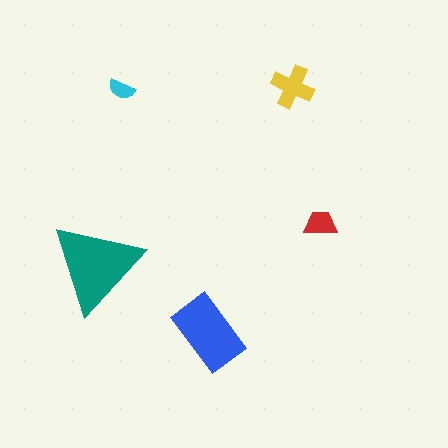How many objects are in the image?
There are 5 objects in the image.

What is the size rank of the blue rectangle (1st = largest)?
2nd.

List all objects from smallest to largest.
The cyan semicircle, the red trapezoid, the yellow cross, the blue rectangle, the teal triangle.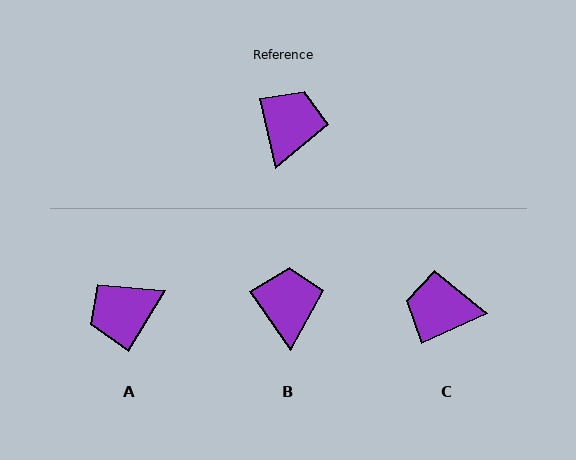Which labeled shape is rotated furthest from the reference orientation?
A, about 136 degrees away.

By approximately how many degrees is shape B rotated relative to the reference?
Approximately 21 degrees counter-clockwise.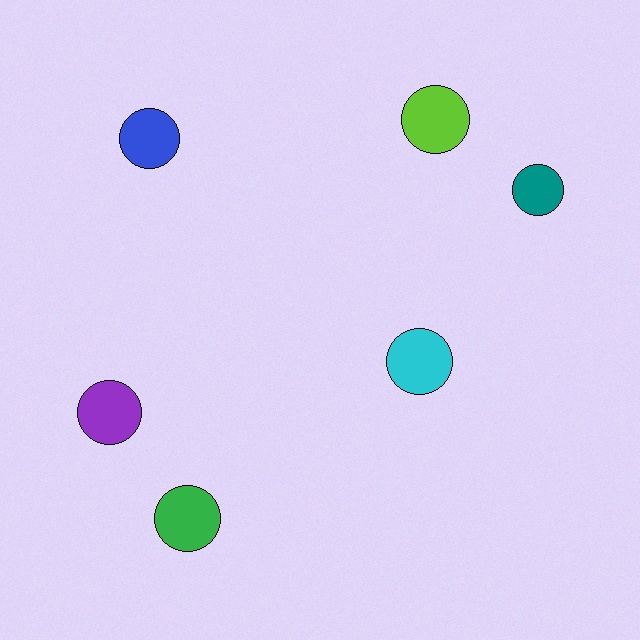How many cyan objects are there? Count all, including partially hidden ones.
There is 1 cyan object.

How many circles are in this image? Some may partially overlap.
There are 6 circles.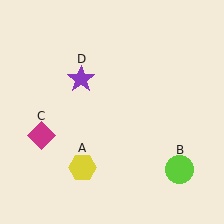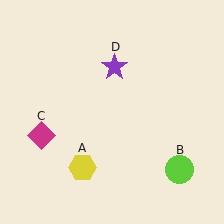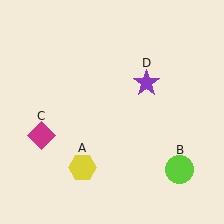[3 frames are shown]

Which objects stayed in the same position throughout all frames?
Yellow hexagon (object A) and lime circle (object B) and magenta diamond (object C) remained stationary.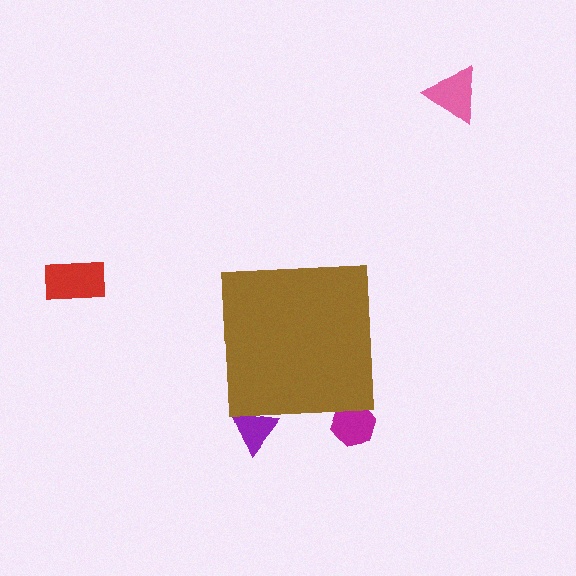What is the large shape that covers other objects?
A brown square.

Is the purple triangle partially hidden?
Yes, the purple triangle is partially hidden behind the brown square.